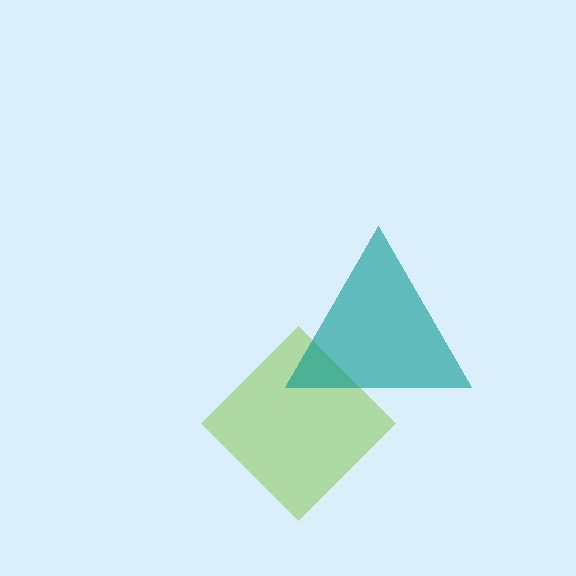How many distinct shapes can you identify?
There are 2 distinct shapes: a lime diamond, a teal triangle.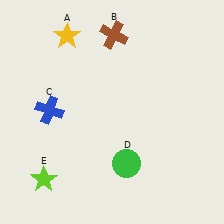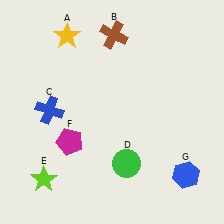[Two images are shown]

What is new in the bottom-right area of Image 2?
A blue hexagon (G) was added in the bottom-right area of Image 2.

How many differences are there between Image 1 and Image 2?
There are 2 differences between the two images.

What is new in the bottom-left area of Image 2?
A magenta pentagon (F) was added in the bottom-left area of Image 2.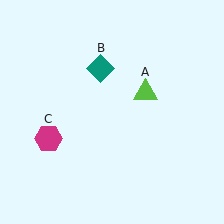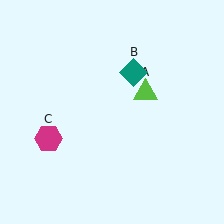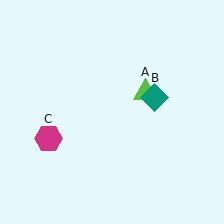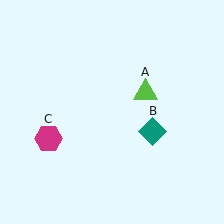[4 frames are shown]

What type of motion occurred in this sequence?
The teal diamond (object B) rotated clockwise around the center of the scene.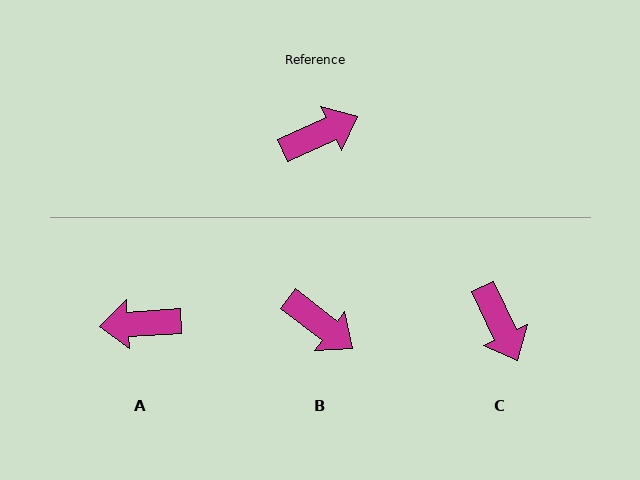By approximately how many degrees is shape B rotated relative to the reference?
Approximately 62 degrees clockwise.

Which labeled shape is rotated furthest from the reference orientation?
A, about 159 degrees away.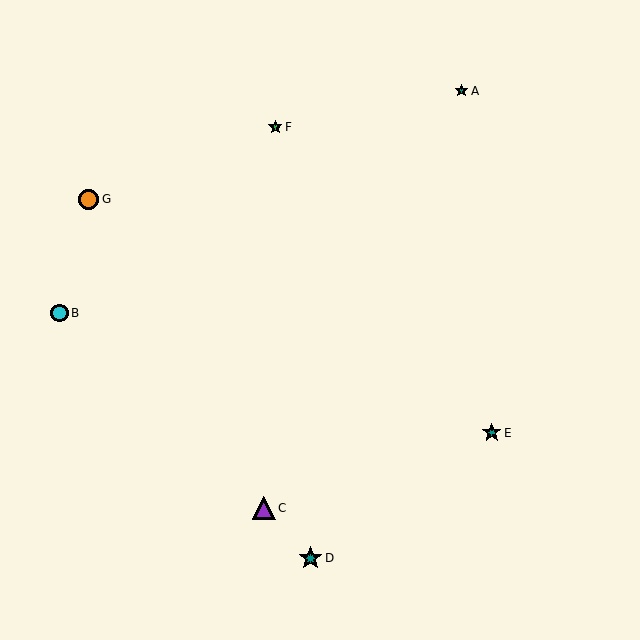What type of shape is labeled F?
Shape F is a green star.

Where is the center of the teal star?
The center of the teal star is at (461, 91).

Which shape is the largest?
The teal star (labeled D) is the largest.